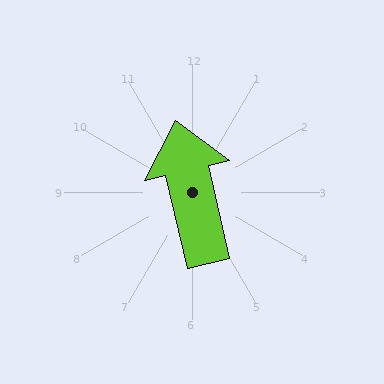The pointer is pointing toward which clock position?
Roughly 12 o'clock.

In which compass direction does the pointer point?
North.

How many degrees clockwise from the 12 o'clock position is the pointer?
Approximately 347 degrees.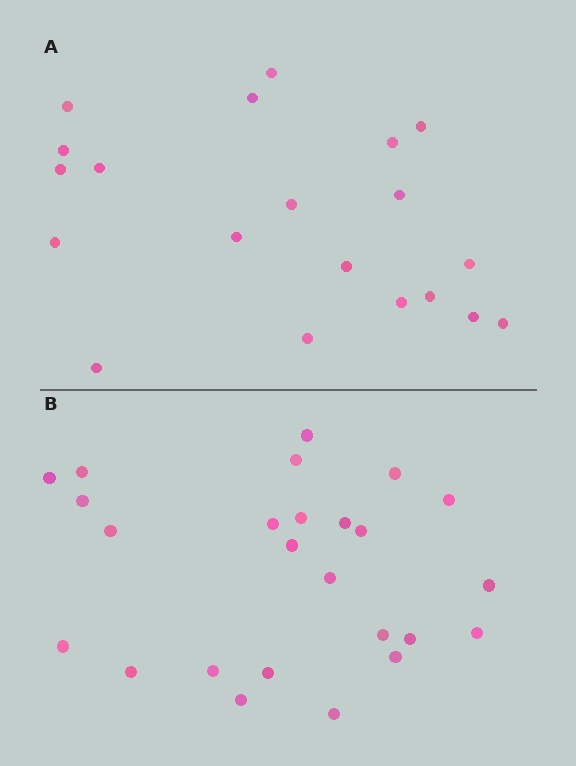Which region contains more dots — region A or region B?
Region B (the bottom region) has more dots.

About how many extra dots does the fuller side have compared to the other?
Region B has about 5 more dots than region A.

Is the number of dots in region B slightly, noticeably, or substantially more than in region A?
Region B has noticeably more, but not dramatically so. The ratio is roughly 1.2 to 1.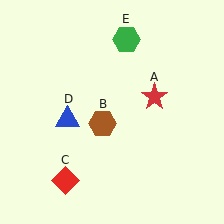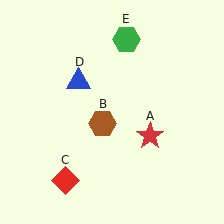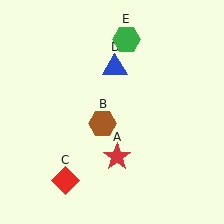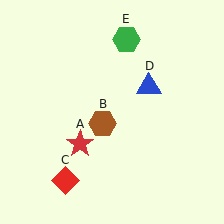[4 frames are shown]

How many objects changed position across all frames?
2 objects changed position: red star (object A), blue triangle (object D).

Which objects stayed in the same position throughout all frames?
Brown hexagon (object B) and red diamond (object C) and green hexagon (object E) remained stationary.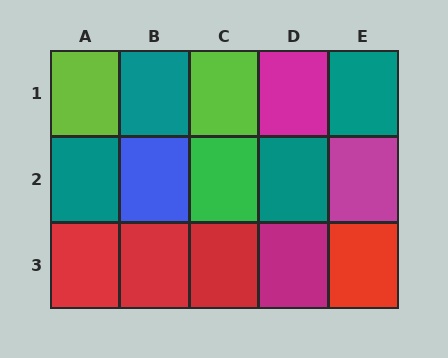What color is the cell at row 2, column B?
Blue.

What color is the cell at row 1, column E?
Teal.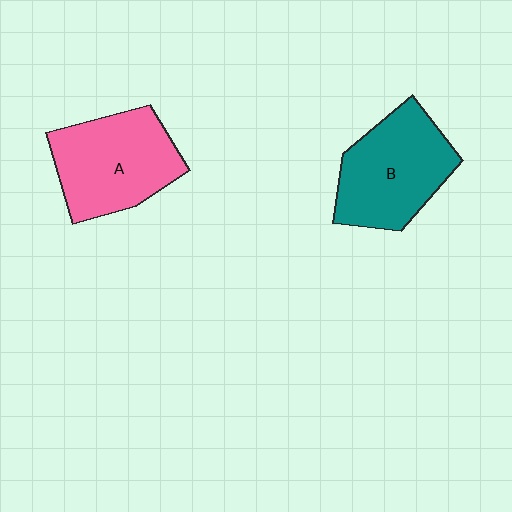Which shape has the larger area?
Shape A (pink).